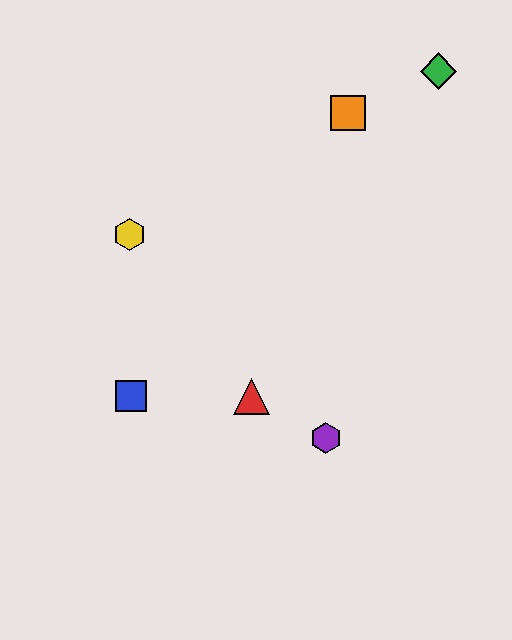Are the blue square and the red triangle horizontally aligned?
Yes, both are at y≈396.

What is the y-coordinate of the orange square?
The orange square is at y≈113.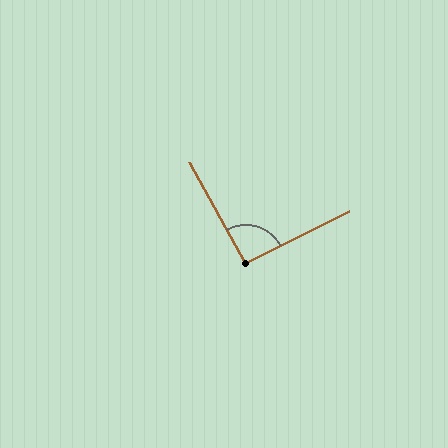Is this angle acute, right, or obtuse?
It is approximately a right angle.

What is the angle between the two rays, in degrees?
Approximately 92 degrees.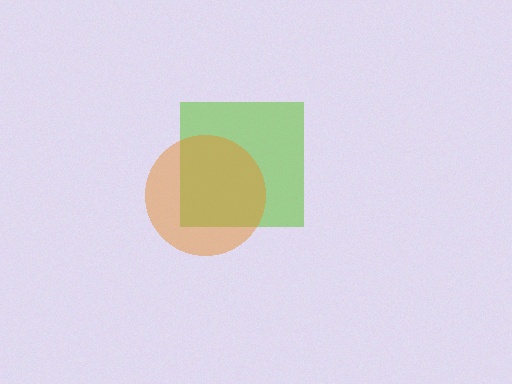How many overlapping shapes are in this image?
There are 2 overlapping shapes in the image.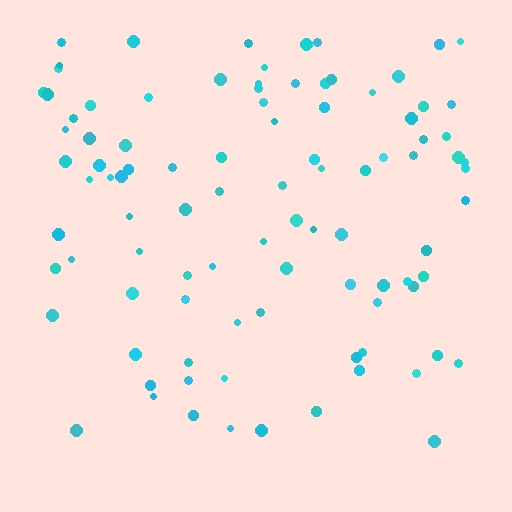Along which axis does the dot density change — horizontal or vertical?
Vertical.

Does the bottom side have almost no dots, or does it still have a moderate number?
Still a moderate number, just noticeably fewer than the top.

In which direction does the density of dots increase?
From bottom to top, with the top side densest.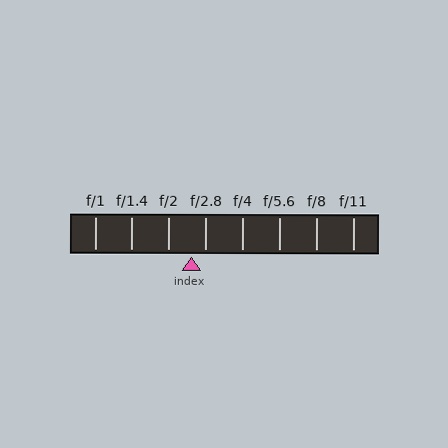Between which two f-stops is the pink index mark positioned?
The index mark is between f/2 and f/2.8.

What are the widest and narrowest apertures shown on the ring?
The widest aperture shown is f/1 and the narrowest is f/11.